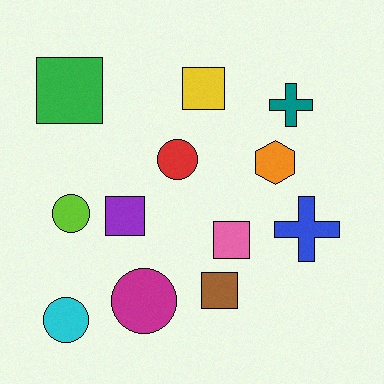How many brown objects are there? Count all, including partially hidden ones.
There is 1 brown object.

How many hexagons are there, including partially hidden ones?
There is 1 hexagon.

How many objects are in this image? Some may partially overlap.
There are 12 objects.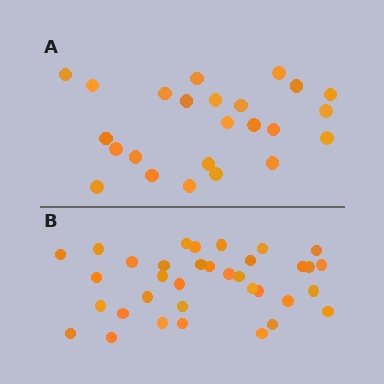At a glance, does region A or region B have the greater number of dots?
Region B (the bottom region) has more dots.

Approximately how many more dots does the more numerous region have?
Region B has roughly 12 or so more dots than region A.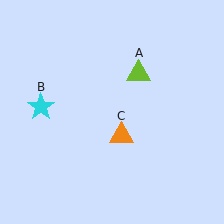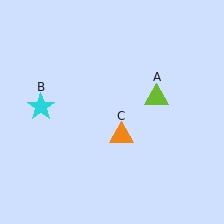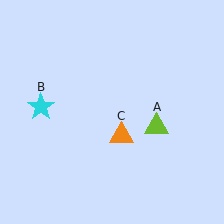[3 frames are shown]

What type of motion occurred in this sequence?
The lime triangle (object A) rotated clockwise around the center of the scene.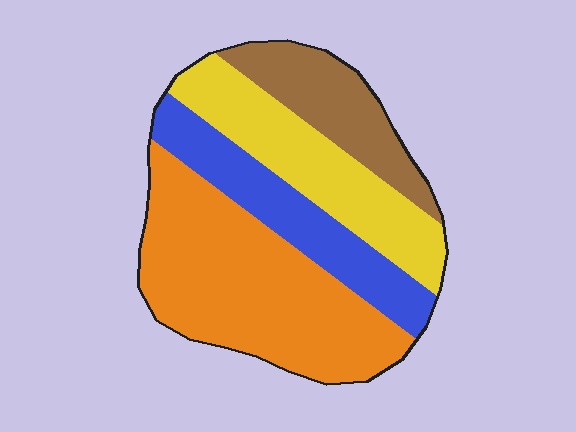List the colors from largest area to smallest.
From largest to smallest: orange, yellow, blue, brown.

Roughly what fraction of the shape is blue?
Blue takes up less than a quarter of the shape.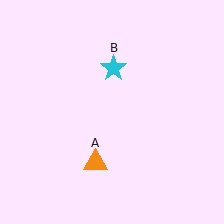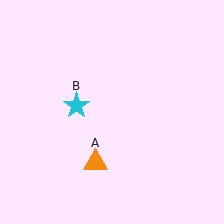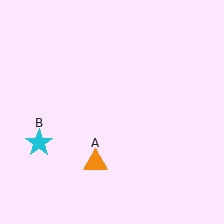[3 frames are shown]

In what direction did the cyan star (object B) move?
The cyan star (object B) moved down and to the left.